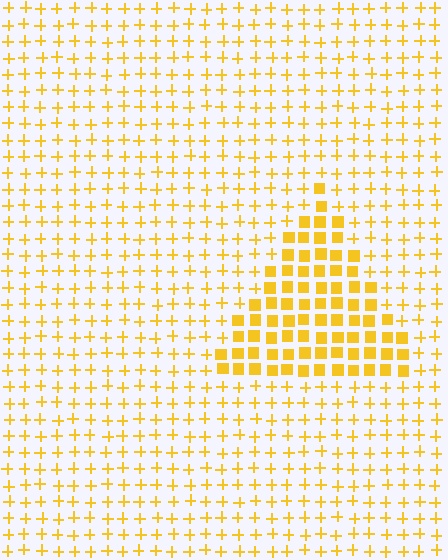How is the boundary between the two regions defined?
The boundary is defined by a change in element shape: squares inside vs. plus signs outside. All elements share the same color and spacing.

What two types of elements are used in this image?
The image uses squares inside the triangle region and plus signs outside it.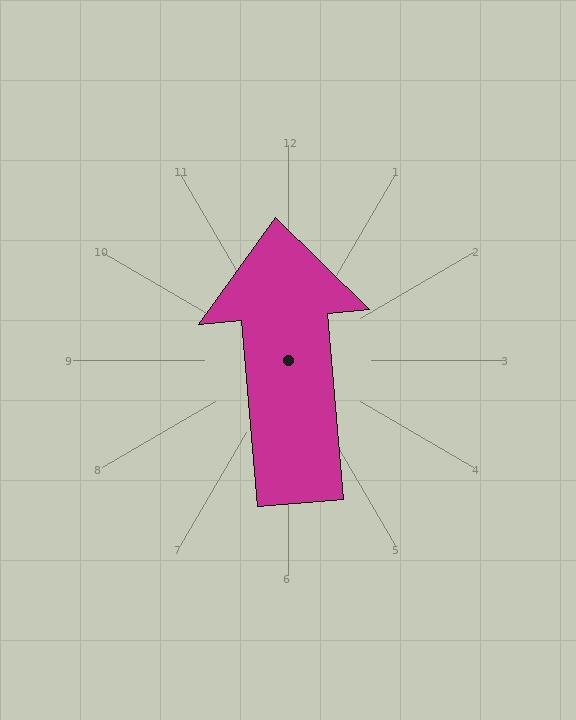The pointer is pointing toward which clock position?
Roughly 12 o'clock.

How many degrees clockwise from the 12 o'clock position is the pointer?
Approximately 355 degrees.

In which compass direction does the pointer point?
North.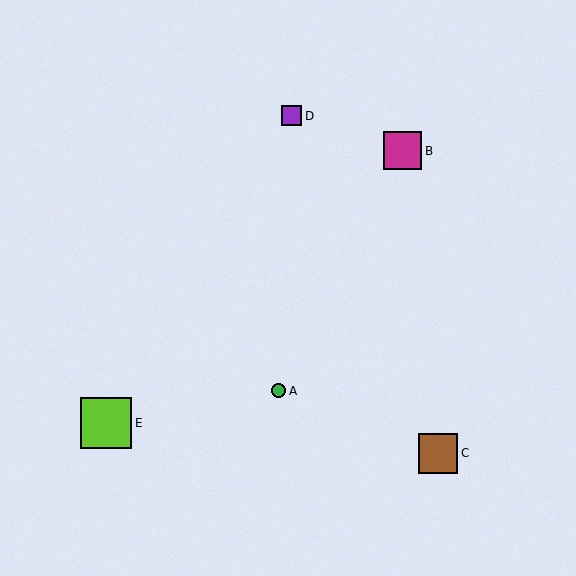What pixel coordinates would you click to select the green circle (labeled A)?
Click at (279, 391) to select the green circle A.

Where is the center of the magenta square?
The center of the magenta square is at (403, 151).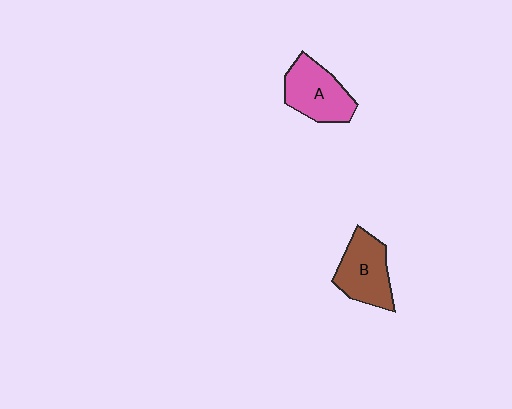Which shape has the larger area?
Shape A (pink).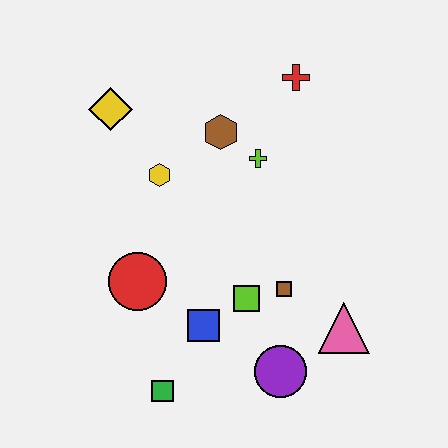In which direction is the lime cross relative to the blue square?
The lime cross is above the blue square.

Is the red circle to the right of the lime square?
No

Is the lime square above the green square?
Yes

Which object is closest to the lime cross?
The brown hexagon is closest to the lime cross.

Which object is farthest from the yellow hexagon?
The pink triangle is farthest from the yellow hexagon.